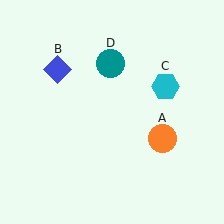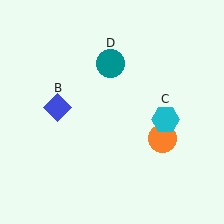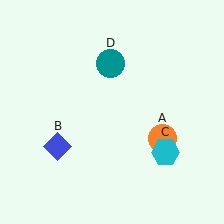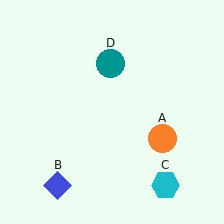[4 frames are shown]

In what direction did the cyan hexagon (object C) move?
The cyan hexagon (object C) moved down.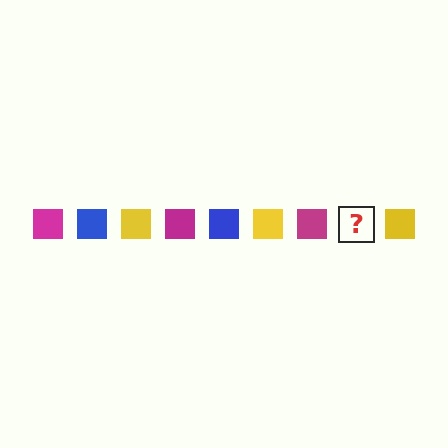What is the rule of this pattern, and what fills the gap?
The rule is that the pattern cycles through magenta, blue, yellow squares. The gap should be filled with a blue square.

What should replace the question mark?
The question mark should be replaced with a blue square.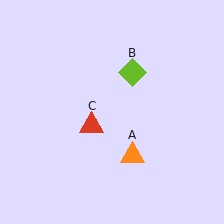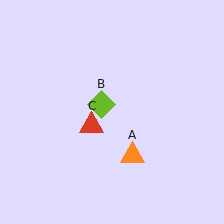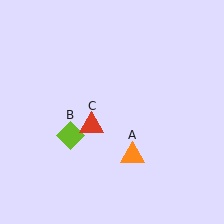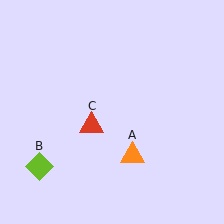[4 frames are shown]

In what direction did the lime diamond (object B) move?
The lime diamond (object B) moved down and to the left.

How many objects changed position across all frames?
1 object changed position: lime diamond (object B).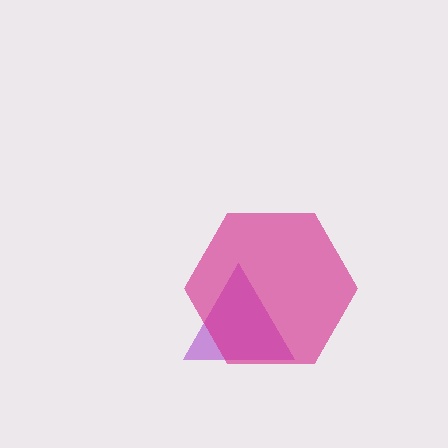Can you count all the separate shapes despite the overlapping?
Yes, there are 2 separate shapes.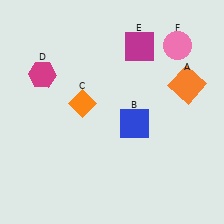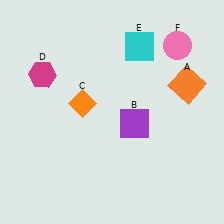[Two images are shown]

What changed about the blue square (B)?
In Image 1, B is blue. In Image 2, it changed to purple.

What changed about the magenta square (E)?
In Image 1, E is magenta. In Image 2, it changed to cyan.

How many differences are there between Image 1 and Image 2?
There are 2 differences between the two images.